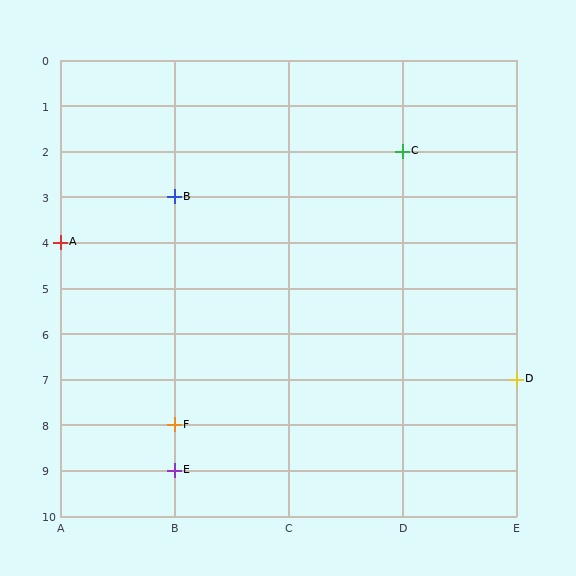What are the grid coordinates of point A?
Point A is at grid coordinates (A, 4).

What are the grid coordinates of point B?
Point B is at grid coordinates (B, 3).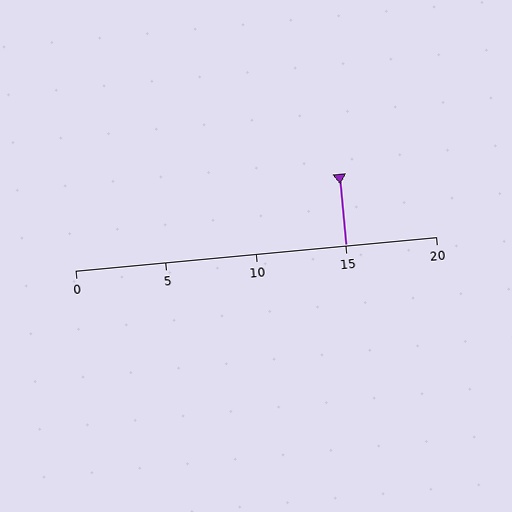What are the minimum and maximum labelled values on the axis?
The axis runs from 0 to 20.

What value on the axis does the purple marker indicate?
The marker indicates approximately 15.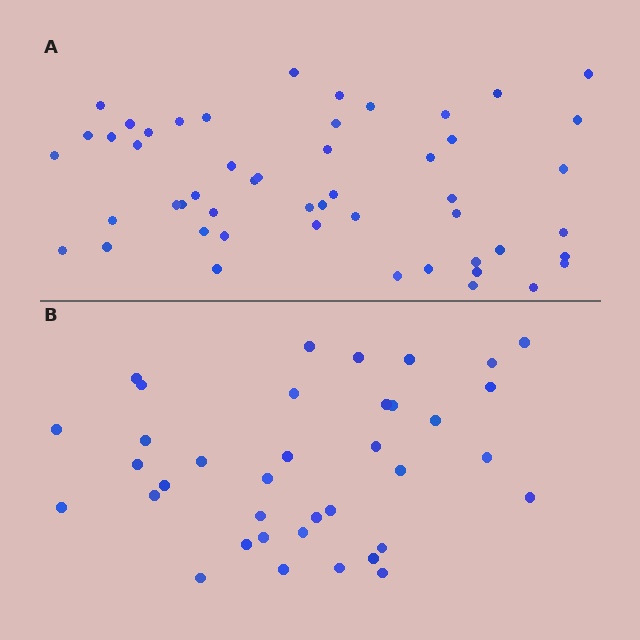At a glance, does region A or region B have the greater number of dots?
Region A (the top region) has more dots.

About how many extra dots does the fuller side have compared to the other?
Region A has approximately 15 more dots than region B.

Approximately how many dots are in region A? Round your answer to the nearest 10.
About 50 dots. (The exact count is 51, which rounds to 50.)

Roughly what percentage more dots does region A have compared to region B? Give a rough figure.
About 40% more.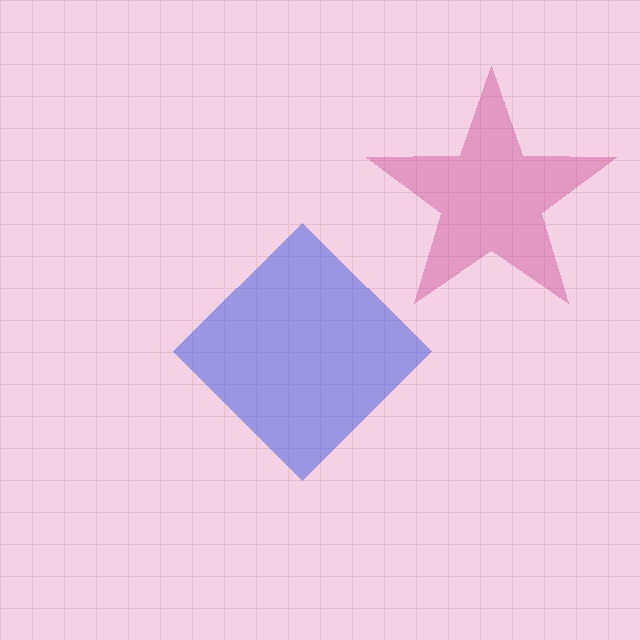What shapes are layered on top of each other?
The layered shapes are: a magenta star, a blue diamond.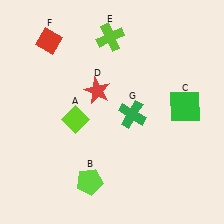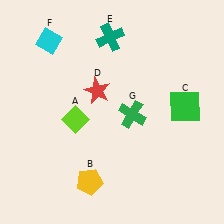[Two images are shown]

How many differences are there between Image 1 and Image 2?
There are 3 differences between the two images.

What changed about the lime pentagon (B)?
In Image 1, B is lime. In Image 2, it changed to yellow.